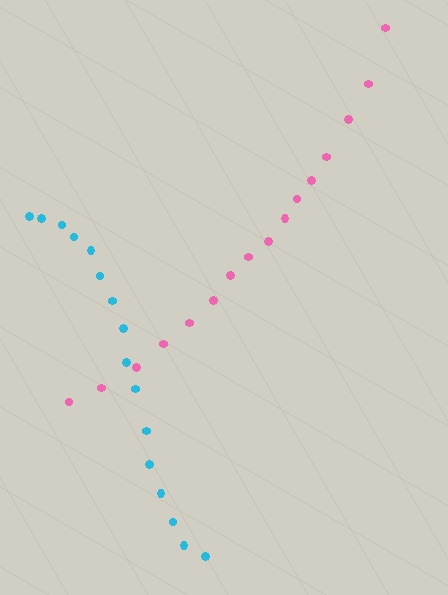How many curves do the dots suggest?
There are 2 distinct paths.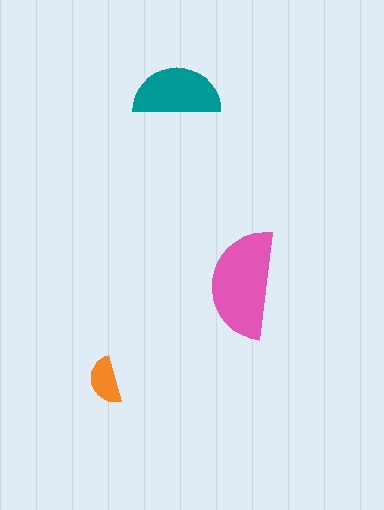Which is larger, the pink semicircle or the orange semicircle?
The pink one.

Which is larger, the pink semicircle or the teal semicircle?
The pink one.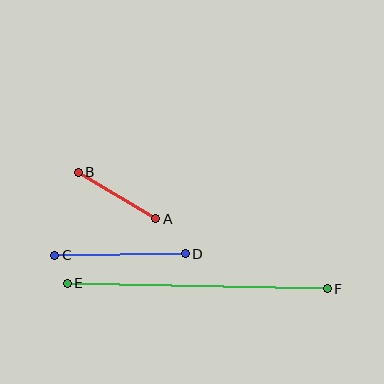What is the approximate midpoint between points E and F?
The midpoint is at approximately (197, 286) pixels.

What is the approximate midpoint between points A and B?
The midpoint is at approximately (117, 195) pixels.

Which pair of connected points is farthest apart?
Points E and F are farthest apart.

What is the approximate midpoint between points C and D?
The midpoint is at approximately (120, 254) pixels.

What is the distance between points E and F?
The distance is approximately 260 pixels.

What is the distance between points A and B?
The distance is approximately 91 pixels.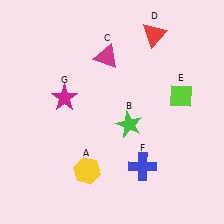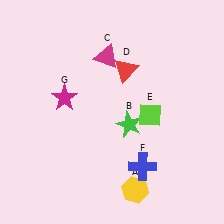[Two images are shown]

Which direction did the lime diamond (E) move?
The lime diamond (E) moved left.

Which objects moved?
The objects that moved are: the yellow hexagon (A), the red triangle (D), the lime diamond (E).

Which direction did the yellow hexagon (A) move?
The yellow hexagon (A) moved right.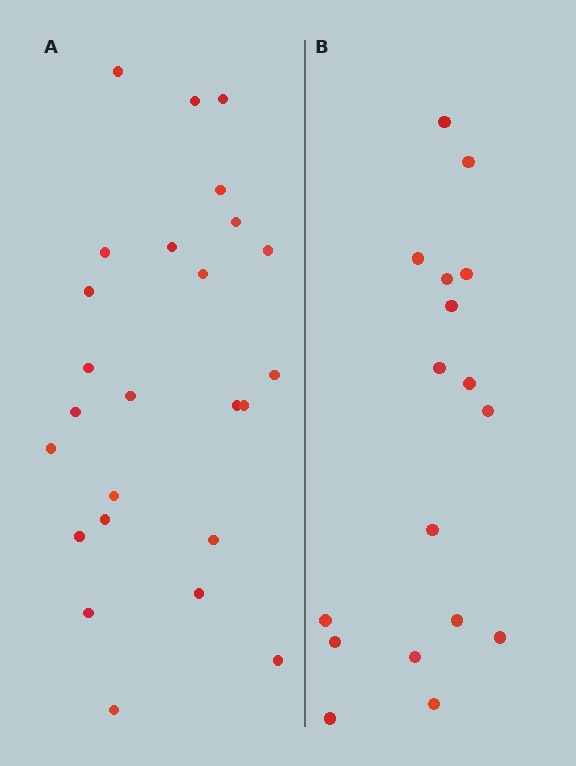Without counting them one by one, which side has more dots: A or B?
Region A (the left region) has more dots.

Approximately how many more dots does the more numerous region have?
Region A has roughly 8 or so more dots than region B.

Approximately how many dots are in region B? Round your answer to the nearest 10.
About 20 dots. (The exact count is 17, which rounds to 20.)